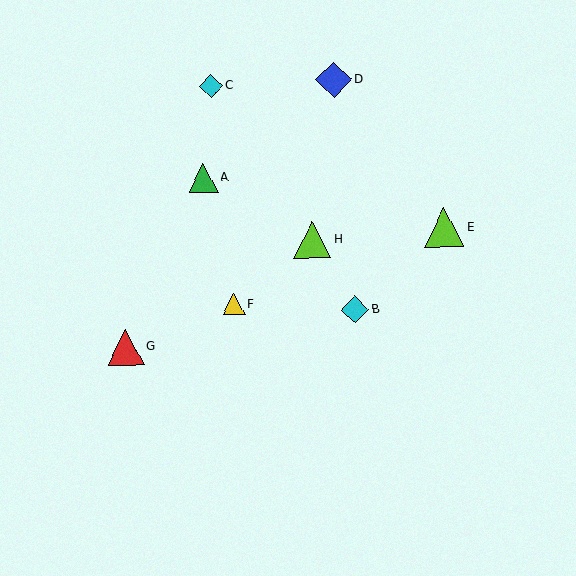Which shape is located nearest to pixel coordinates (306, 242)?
The lime triangle (labeled H) at (312, 240) is nearest to that location.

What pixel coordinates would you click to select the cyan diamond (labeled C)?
Click at (211, 86) to select the cyan diamond C.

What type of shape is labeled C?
Shape C is a cyan diamond.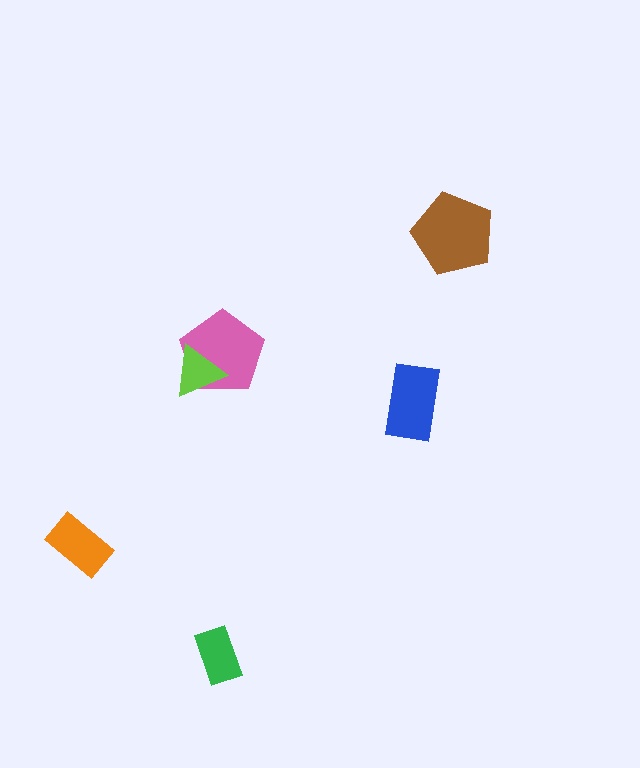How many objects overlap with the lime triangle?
1 object overlaps with the lime triangle.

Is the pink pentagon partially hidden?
Yes, it is partially covered by another shape.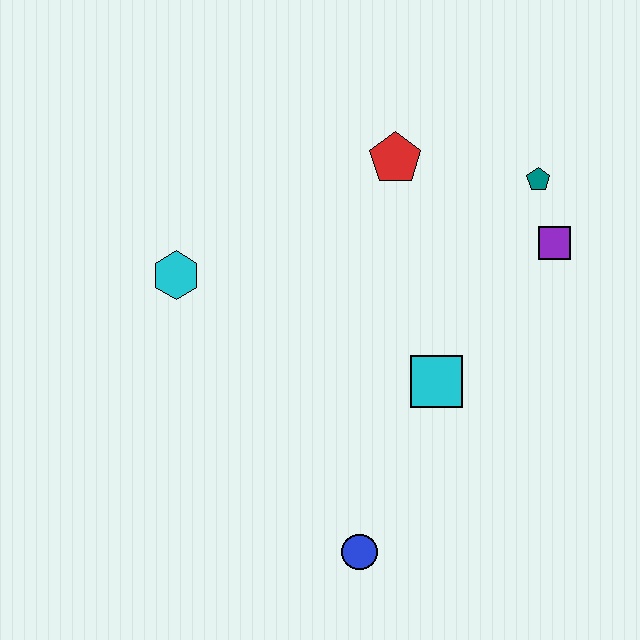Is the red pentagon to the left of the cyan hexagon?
No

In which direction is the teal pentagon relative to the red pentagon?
The teal pentagon is to the right of the red pentagon.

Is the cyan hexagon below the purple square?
Yes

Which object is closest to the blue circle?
The cyan square is closest to the blue circle.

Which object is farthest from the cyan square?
The cyan hexagon is farthest from the cyan square.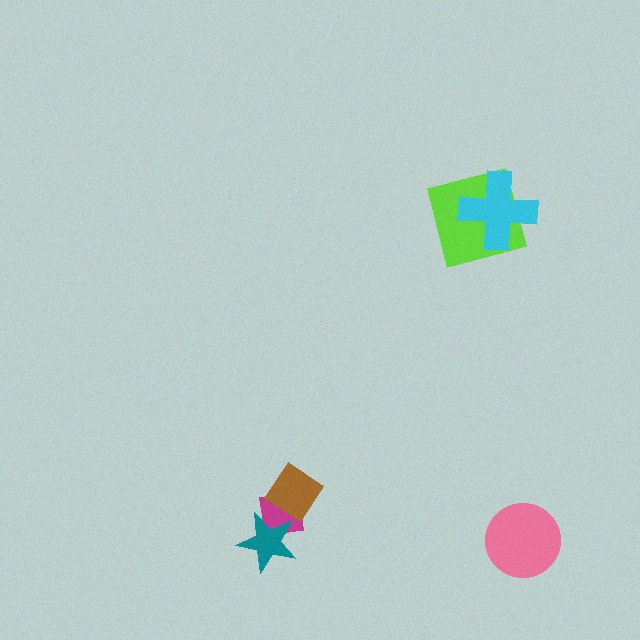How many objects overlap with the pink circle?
0 objects overlap with the pink circle.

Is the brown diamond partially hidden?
No, no other shape covers it.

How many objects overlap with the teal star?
1 object overlaps with the teal star.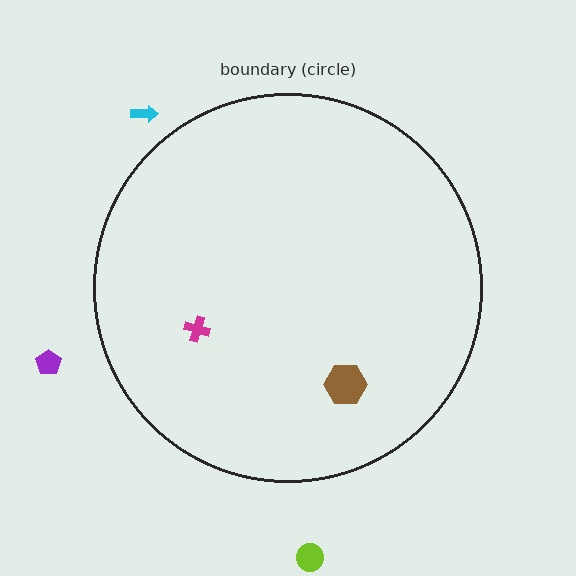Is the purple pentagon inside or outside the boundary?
Outside.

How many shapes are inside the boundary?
2 inside, 3 outside.